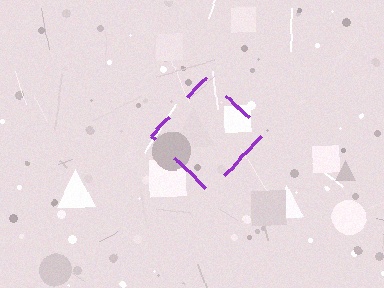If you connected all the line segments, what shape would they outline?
They would outline a diamond.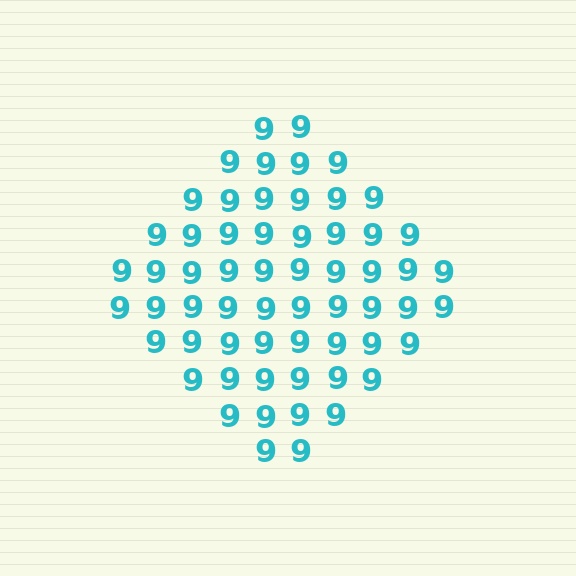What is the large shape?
The large shape is a diamond.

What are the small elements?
The small elements are digit 9's.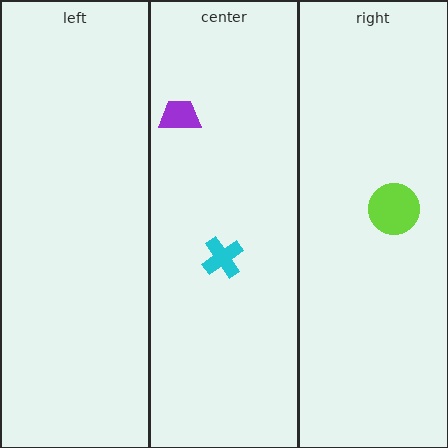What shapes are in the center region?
The purple trapezoid, the cyan cross.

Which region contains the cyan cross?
The center region.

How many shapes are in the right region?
1.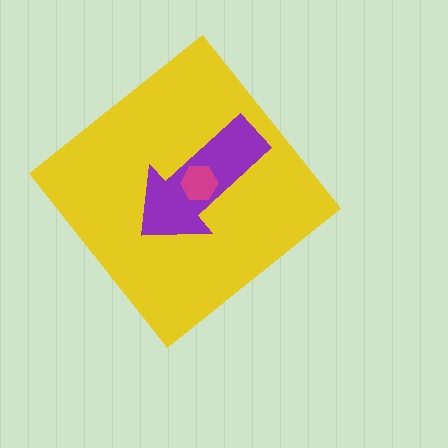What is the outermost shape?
The yellow diamond.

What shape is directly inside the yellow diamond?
The purple arrow.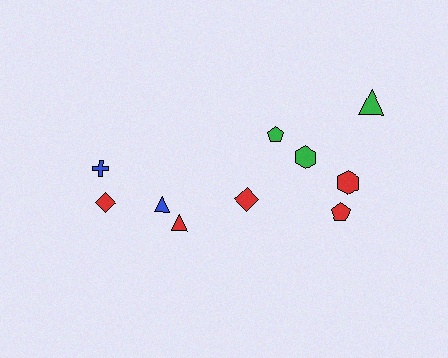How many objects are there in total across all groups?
There are 10 objects.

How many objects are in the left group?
There are 4 objects.